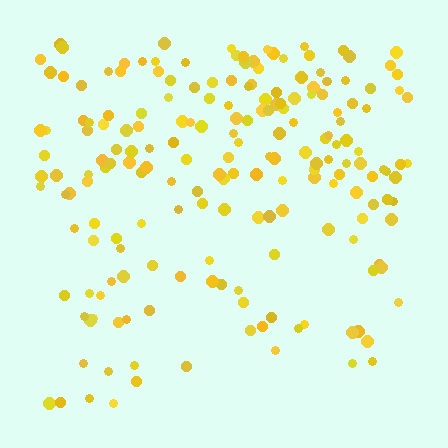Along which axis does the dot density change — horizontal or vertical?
Vertical.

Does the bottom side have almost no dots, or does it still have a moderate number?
Still a moderate number, just noticeably fewer than the top.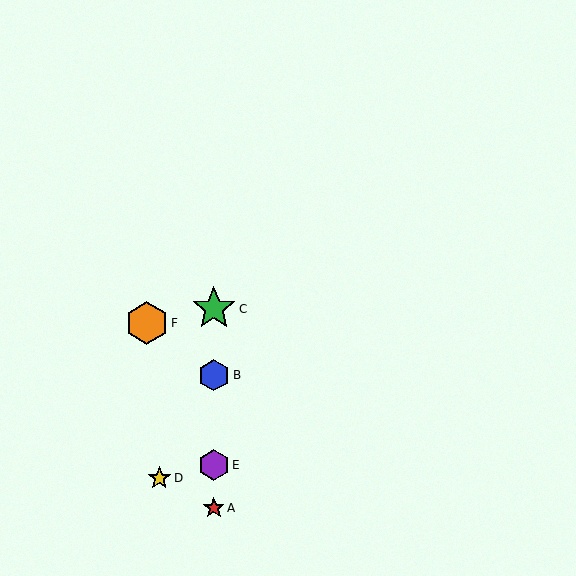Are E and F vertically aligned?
No, E is at x≈214 and F is at x≈147.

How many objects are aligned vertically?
4 objects (A, B, C, E) are aligned vertically.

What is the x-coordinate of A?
Object A is at x≈214.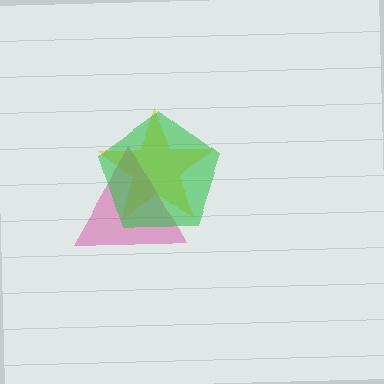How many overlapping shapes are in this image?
There are 3 overlapping shapes in the image.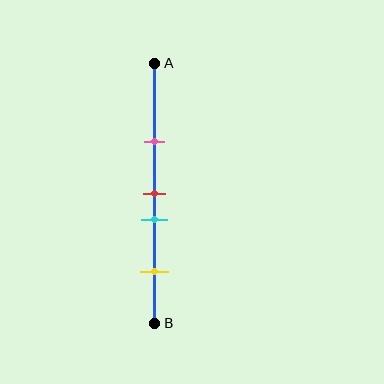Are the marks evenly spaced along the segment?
No, the marks are not evenly spaced.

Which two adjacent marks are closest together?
The red and cyan marks are the closest adjacent pair.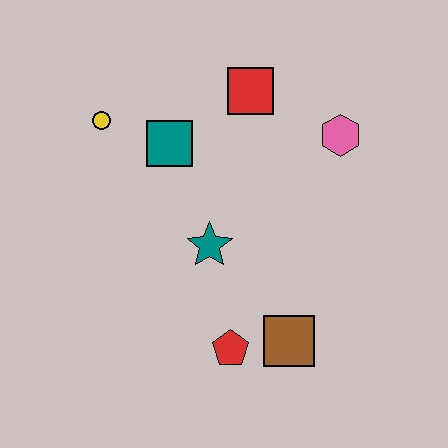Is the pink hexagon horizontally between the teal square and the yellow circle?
No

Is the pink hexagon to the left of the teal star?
No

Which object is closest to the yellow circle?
The teal square is closest to the yellow circle.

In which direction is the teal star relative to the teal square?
The teal star is below the teal square.